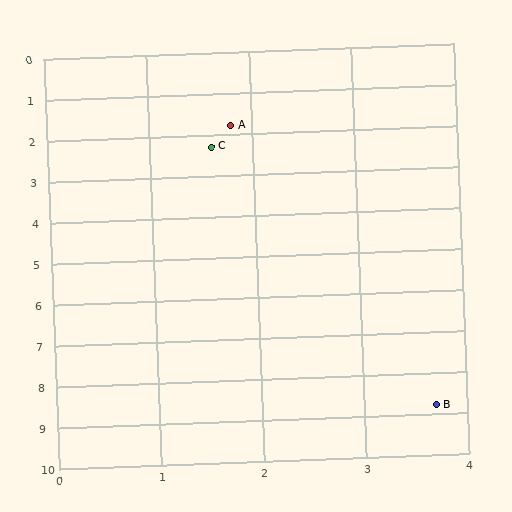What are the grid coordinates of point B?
Point B is at approximately (3.7, 8.8).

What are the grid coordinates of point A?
Point A is at approximately (1.8, 1.8).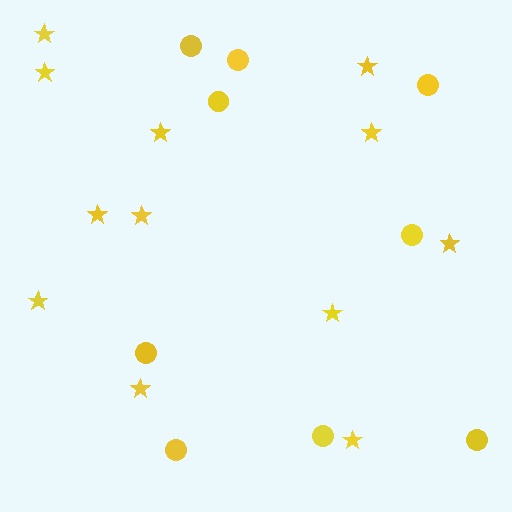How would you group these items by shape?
There are 2 groups: one group of circles (9) and one group of stars (12).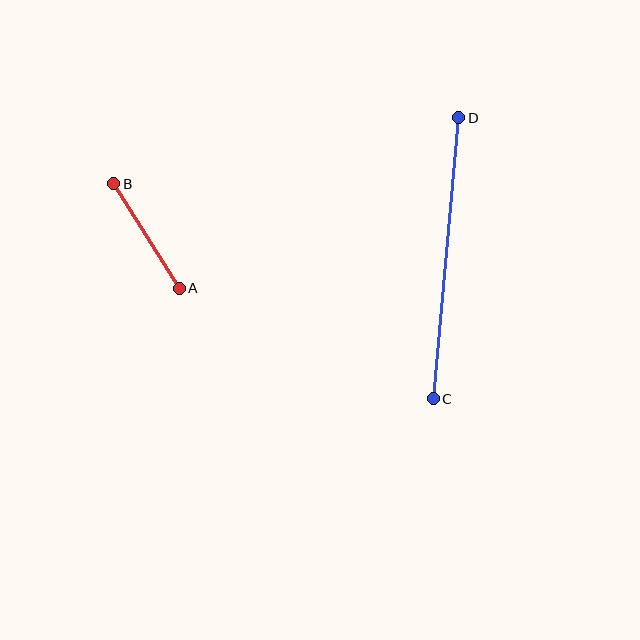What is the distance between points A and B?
The distance is approximately 123 pixels.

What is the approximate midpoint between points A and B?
The midpoint is at approximately (147, 236) pixels.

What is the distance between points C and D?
The distance is approximately 282 pixels.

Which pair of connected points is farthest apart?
Points C and D are farthest apart.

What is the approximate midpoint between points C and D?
The midpoint is at approximately (446, 258) pixels.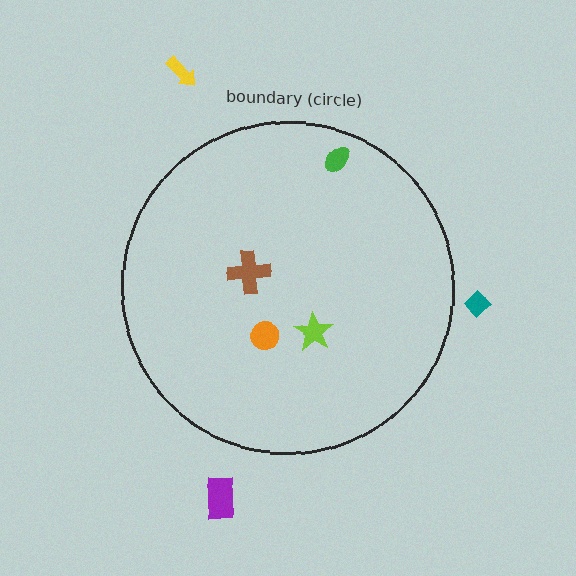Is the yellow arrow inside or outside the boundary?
Outside.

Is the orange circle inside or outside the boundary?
Inside.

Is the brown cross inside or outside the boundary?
Inside.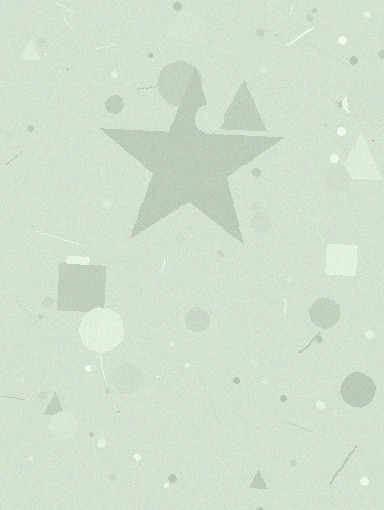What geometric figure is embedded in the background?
A star is embedded in the background.